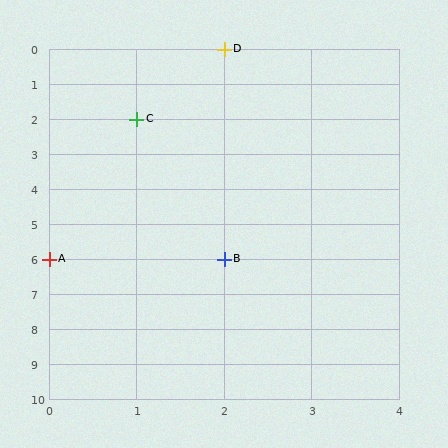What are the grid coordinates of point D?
Point D is at grid coordinates (2, 0).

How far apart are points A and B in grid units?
Points A and B are 2 columns apart.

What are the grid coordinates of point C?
Point C is at grid coordinates (1, 2).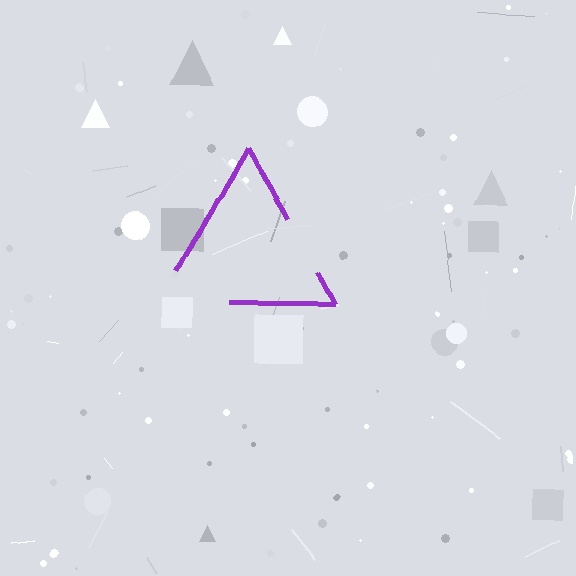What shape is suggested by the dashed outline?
The dashed outline suggests a triangle.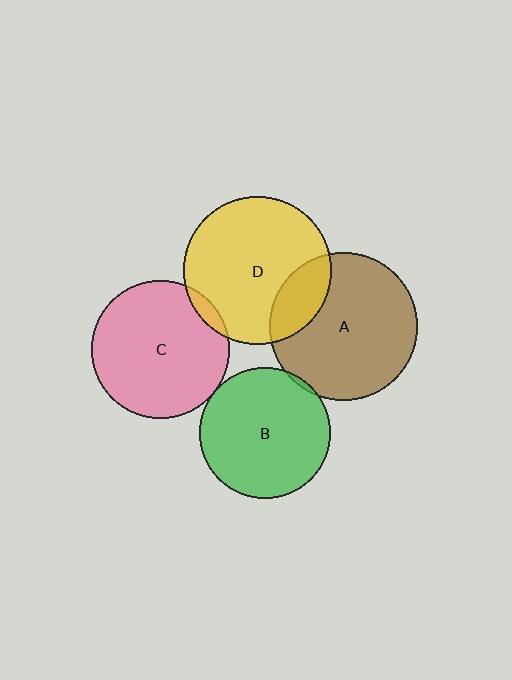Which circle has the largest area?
Circle D (yellow).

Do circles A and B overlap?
Yes.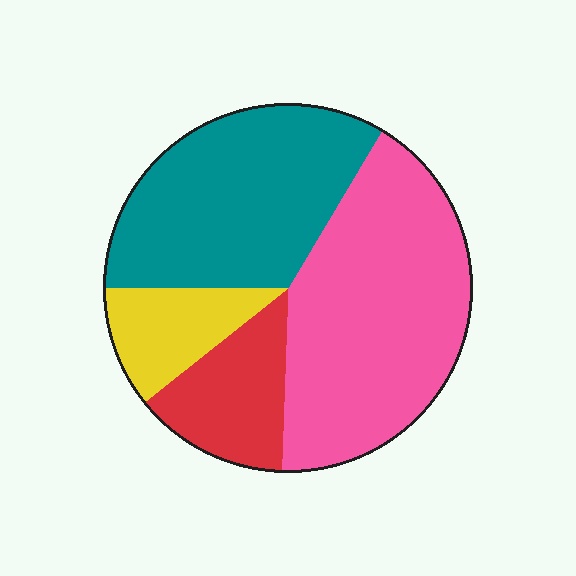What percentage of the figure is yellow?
Yellow covers around 10% of the figure.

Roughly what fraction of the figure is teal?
Teal covers 34% of the figure.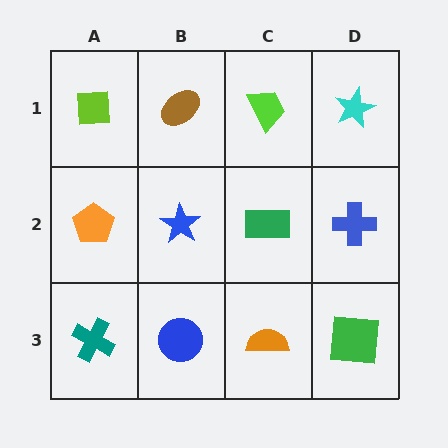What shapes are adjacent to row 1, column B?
A blue star (row 2, column B), a lime square (row 1, column A), a lime trapezoid (row 1, column C).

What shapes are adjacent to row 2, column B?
A brown ellipse (row 1, column B), a blue circle (row 3, column B), an orange pentagon (row 2, column A), a green rectangle (row 2, column C).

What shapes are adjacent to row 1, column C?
A green rectangle (row 2, column C), a brown ellipse (row 1, column B), a cyan star (row 1, column D).